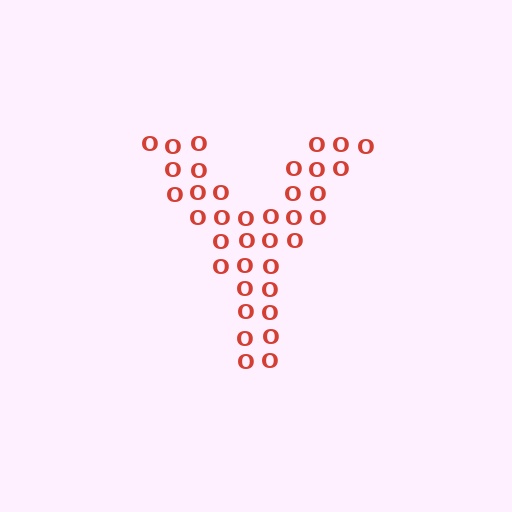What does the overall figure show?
The overall figure shows the letter Y.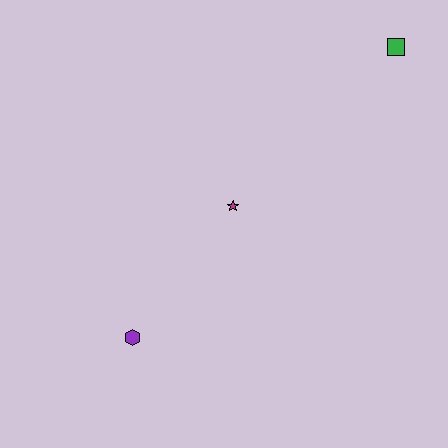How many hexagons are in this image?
There is 1 hexagon.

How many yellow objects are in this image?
There are no yellow objects.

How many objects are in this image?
There are 3 objects.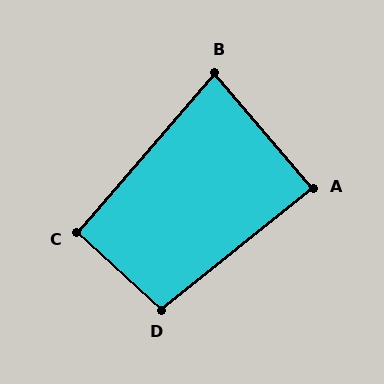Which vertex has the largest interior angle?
D, at approximately 99 degrees.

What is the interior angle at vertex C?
Approximately 92 degrees (approximately right).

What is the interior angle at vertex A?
Approximately 88 degrees (approximately right).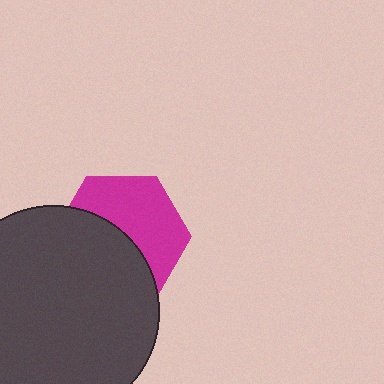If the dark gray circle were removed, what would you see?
You would see the complete magenta hexagon.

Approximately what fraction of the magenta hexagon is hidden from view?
Roughly 49% of the magenta hexagon is hidden behind the dark gray circle.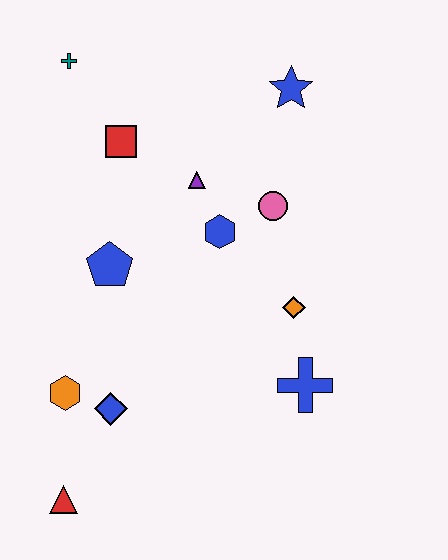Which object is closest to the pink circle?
The blue hexagon is closest to the pink circle.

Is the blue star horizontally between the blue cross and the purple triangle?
Yes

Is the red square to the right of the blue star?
No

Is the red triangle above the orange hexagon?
No